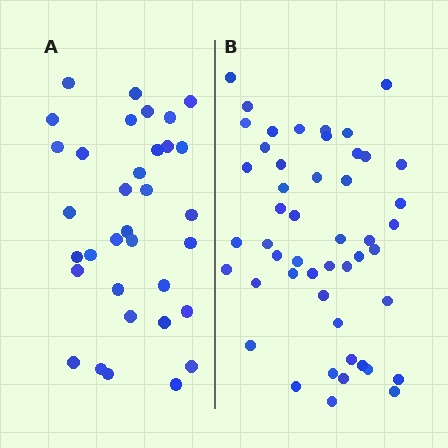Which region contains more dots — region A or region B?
Region B (the right region) has more dots.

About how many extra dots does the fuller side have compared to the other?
Region B has approximately 15 more dots than region A.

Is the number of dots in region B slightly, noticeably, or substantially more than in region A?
Region B has noticeably more, but not dramatically so. The ratio is roughly 1.4 to 1.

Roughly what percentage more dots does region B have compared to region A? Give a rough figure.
About 45% more.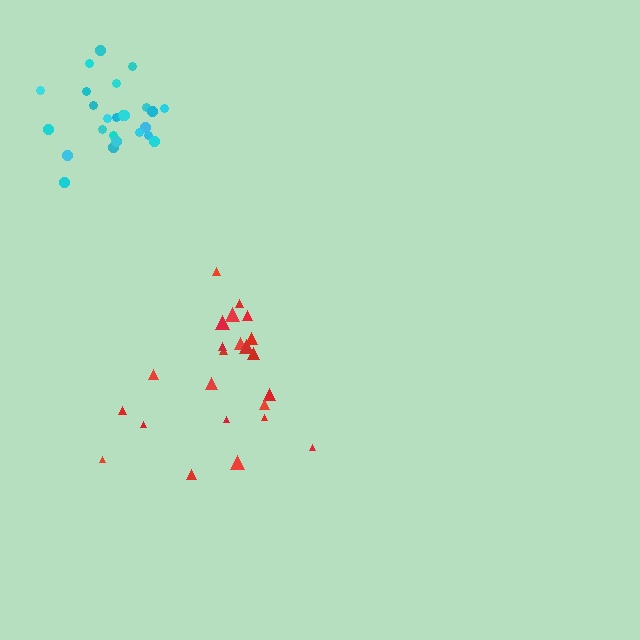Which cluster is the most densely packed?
Cyan.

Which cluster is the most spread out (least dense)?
Red.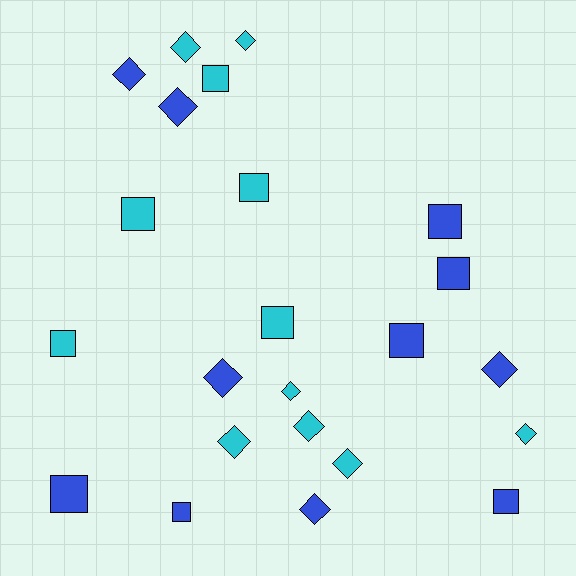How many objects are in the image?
There are 23 objects.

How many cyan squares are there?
There are 5 cyan squares.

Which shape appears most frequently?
Diamond, with 12 objects.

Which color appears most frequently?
Cyan, with 12 objects.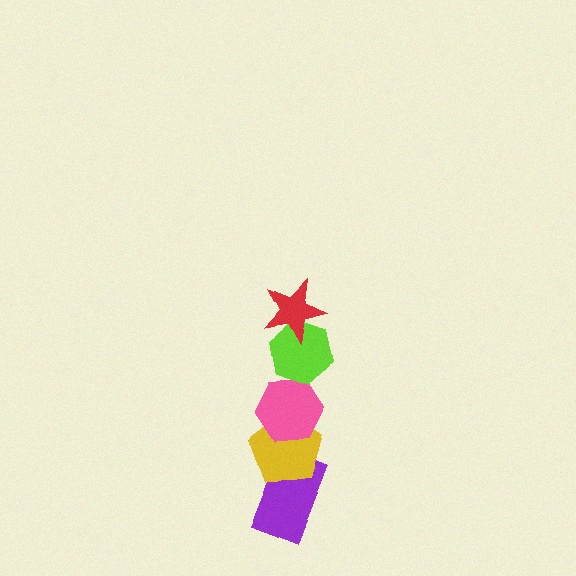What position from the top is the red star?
The red star is 1st from the top.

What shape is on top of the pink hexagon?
The lime hexagon is on top of the pink hexagon.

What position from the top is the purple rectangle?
The purple rectangle is 5th from the top.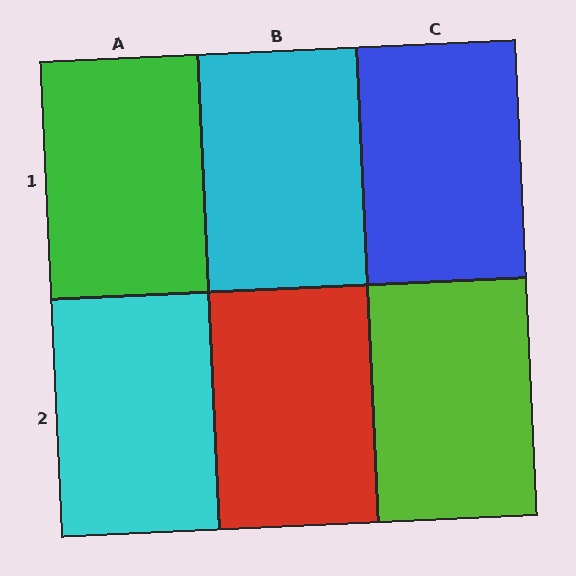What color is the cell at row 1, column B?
Cyan.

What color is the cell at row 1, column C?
Blue.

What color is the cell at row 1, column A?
Green.